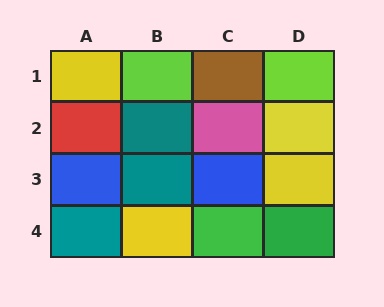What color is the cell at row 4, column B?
Yellow.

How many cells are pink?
1 cell is pink.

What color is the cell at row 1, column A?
Yellow.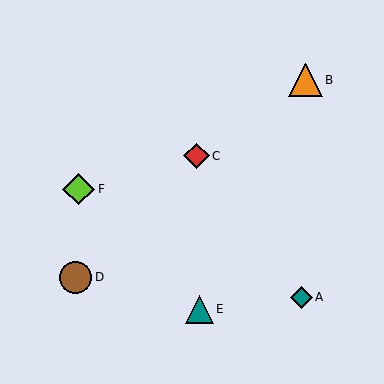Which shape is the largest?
The orange triangle (labeled B) is the largest.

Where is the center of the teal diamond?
The center of the teal diamond is at (301, 297).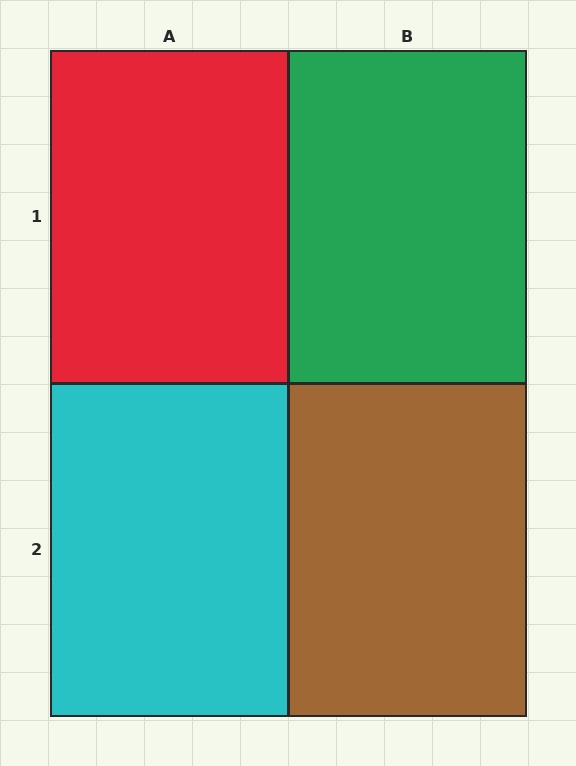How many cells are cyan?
1 cell is cyan.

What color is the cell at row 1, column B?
Green.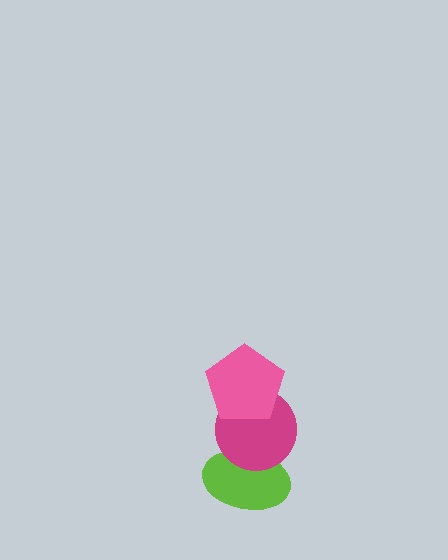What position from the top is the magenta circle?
The magenta circle is 2nd from the top.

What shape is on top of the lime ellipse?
The magenta circle is on top of the lime ellipse.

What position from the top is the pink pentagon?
The pink pentagon is 1st from the top.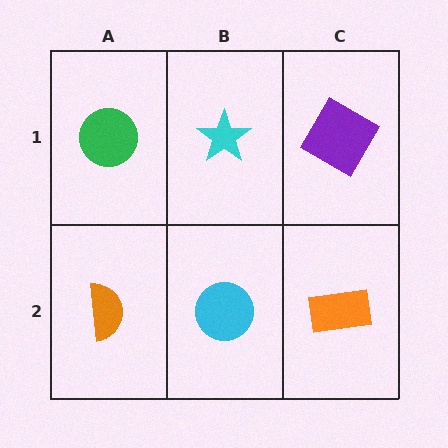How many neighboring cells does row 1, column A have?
2.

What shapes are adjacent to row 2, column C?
A purple diamond (row 1, column C), a cyan circle (row 2, column B).